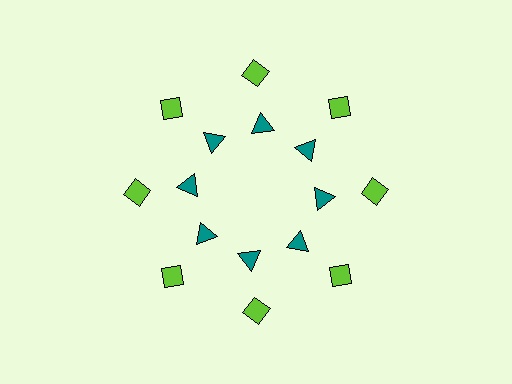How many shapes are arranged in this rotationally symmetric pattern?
There are 16 shapes, arranged in 8 groups of 2.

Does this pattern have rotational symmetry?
Yes, this pattern has 8-fold rotational symmetry. It looks the same after rotating 45 degrees around the center.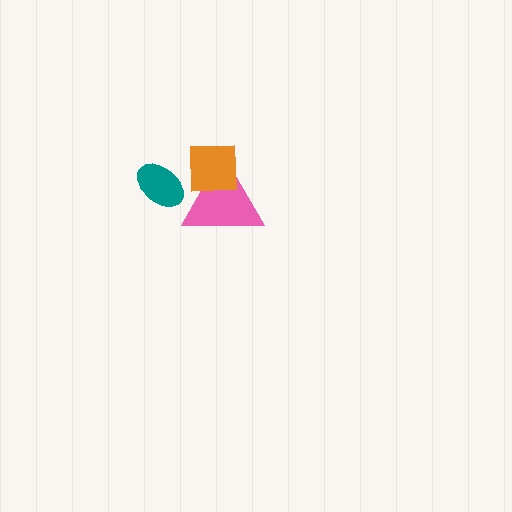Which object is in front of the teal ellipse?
The pink triangle is in front of the teal ellipse.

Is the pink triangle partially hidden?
Yes, it is partially covered by another shape.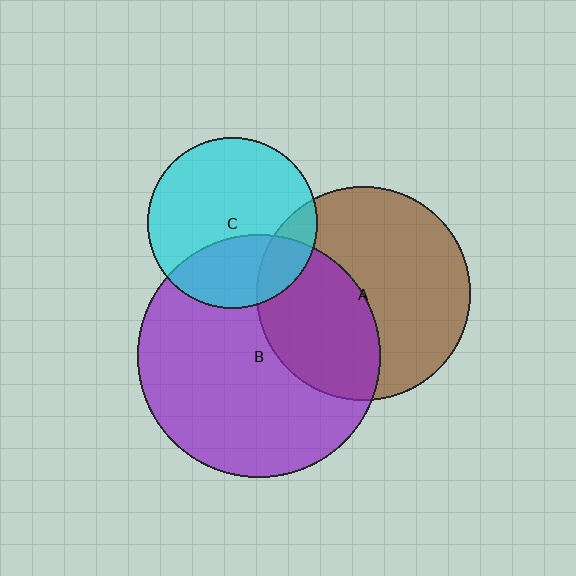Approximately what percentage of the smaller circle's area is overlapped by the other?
Approximately 15%.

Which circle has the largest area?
Circle B (purple).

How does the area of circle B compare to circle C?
Approximately 2.0 times.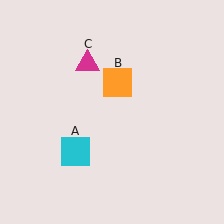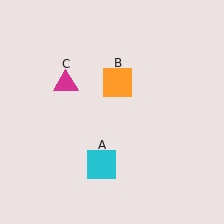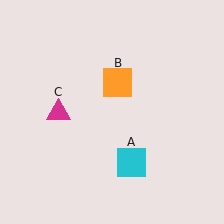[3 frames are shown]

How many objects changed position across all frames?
2 objects changed position: cyan square (object A), magenta triangle (object C).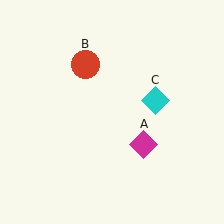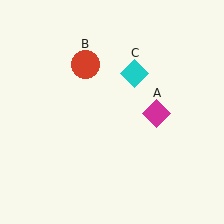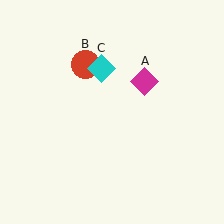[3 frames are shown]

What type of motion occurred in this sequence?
The magenta diamond (object A), cyan diamond (object C) rotated counterclockwise around the center of the scene.